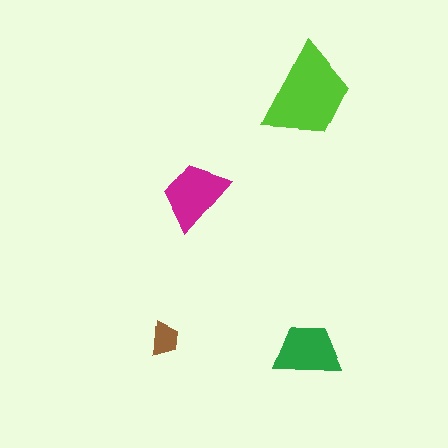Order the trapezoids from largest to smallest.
the lime one, the magenta one, the green one, the brown one.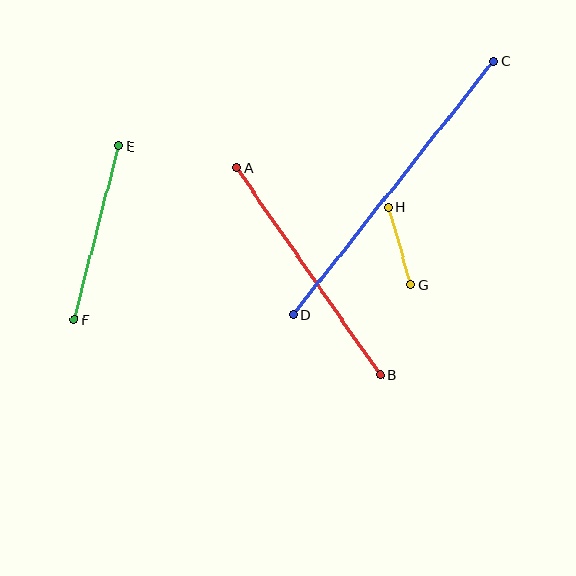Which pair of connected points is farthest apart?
Points C and D are farthest apart.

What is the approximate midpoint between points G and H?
The midpoint is at approximately (400, 246) pixels.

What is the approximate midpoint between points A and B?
The midpoint is at approximately (308, 271) pixels.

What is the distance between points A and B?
The distance is approximately 251 pixels.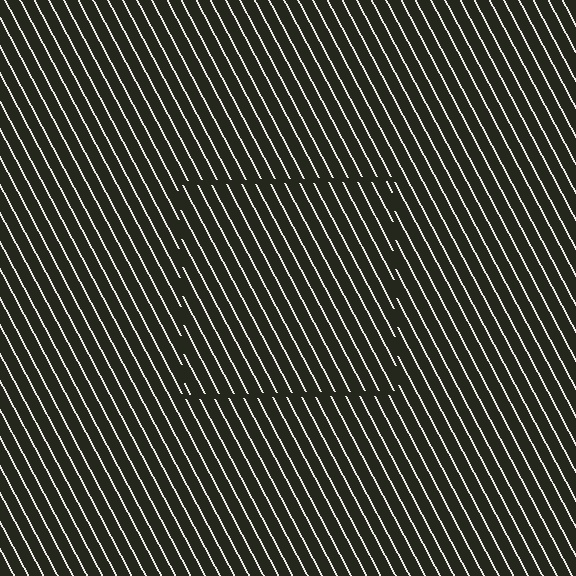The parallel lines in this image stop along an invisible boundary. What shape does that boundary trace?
An illusory square. The interior of the shape contains the same grating, shifted by half a period — the contour is defined by the phase discontinuity where line-ends from the inner and outer gratings abut.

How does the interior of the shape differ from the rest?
The interior of the shape contains the same grating, shifted by half a period — the contour is defined by the phase discontinuity where line-ends from the inner and outer gratings abut.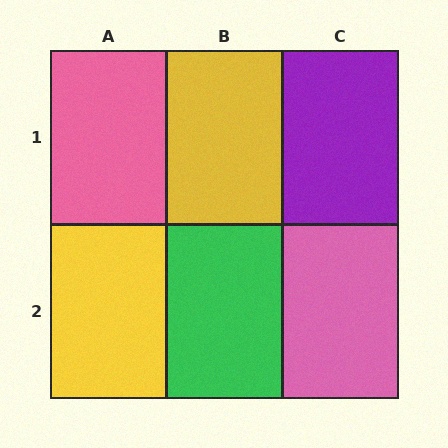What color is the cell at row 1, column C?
Purple.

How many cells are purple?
1 cell is purple.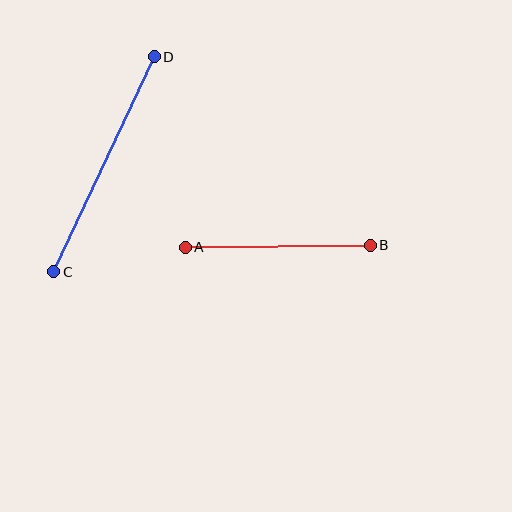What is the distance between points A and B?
The distance is approximately 185 pixels.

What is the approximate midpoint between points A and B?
The midpoint is at approximately (278, 246) pixels.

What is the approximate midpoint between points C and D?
The midpoint is at approximately (104, 164) pixels.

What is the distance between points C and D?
The distance is approximately 237 pixels.